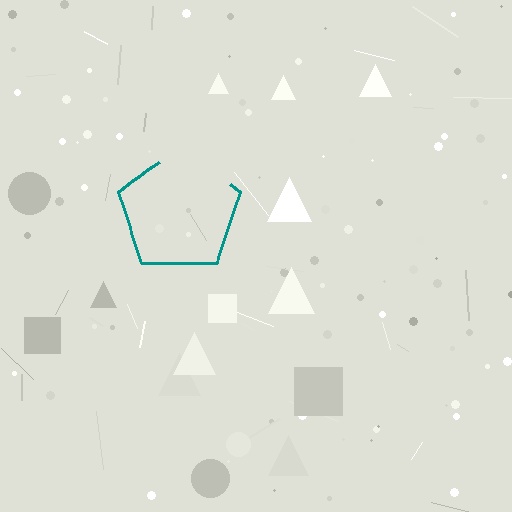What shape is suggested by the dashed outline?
The dashed outline suggests a pentagon.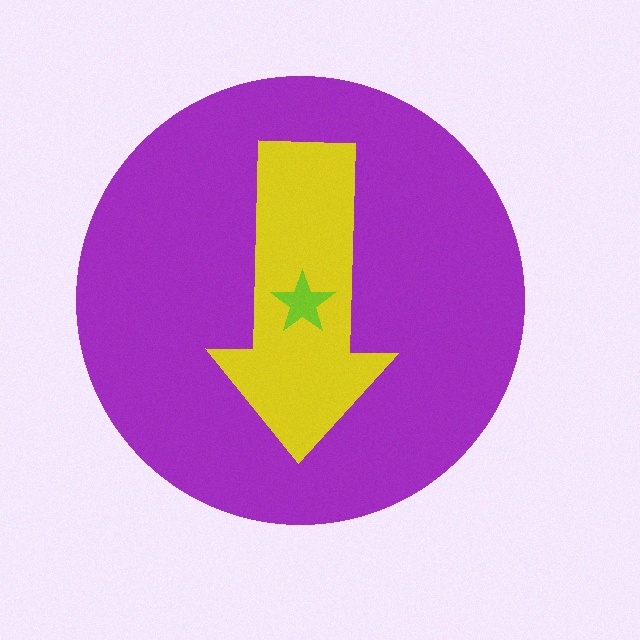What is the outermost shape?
The purple circle.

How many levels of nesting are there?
3.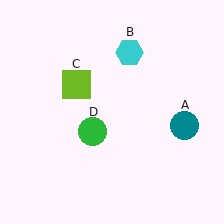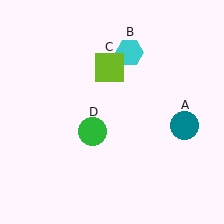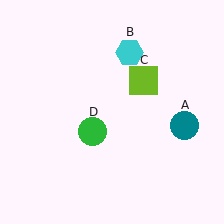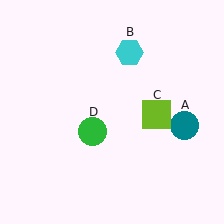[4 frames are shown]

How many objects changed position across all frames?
1 object changed position: lime square (object C).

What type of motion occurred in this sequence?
The lime square (object C) rotated clockwise around the center of the scene.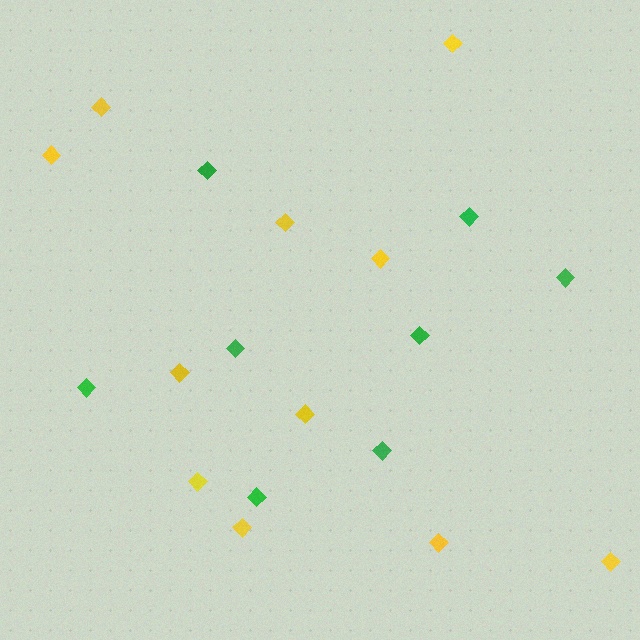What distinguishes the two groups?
There are 2 groups: one group of green diamonds (8) and one group of yellow diamonds (11).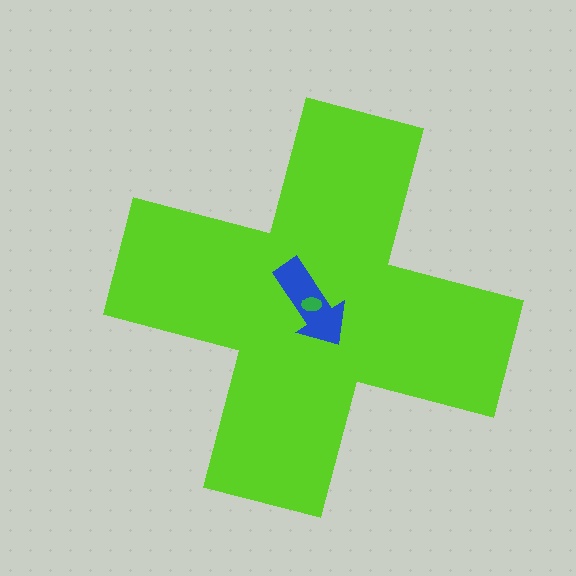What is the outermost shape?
The lime cross.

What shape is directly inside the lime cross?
The blue arrow.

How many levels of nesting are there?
3.